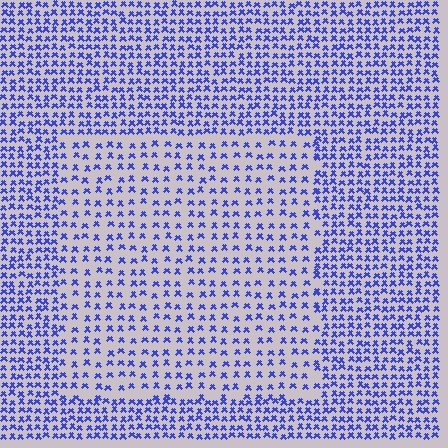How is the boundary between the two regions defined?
The boundary is defined by a change in element density (approximately 1.9x ratio). All elements are the same color, size, and shape.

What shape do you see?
I see a rectangle.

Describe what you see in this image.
The image contains small blue elements arranged at two different densities. A rectangle-shaped region is visible where the elements are less densely packed than the surrounding area.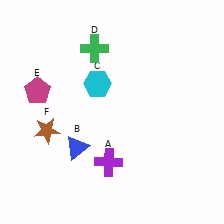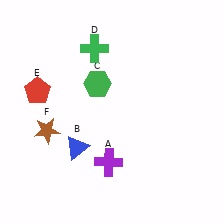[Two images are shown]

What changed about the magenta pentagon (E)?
In Image 1, E is magenta. In Image 2, it changed to red.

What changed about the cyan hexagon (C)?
In Image 1, C is cyan. In Image 2, it changed to green.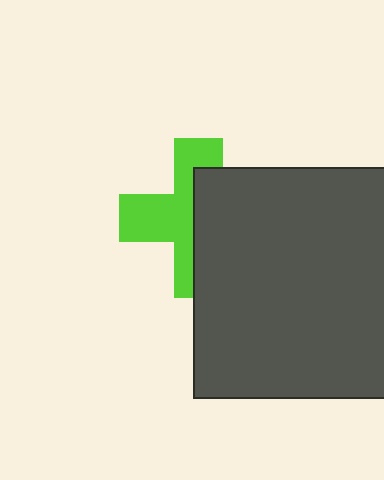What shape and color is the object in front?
The object in front is a dark gray rectangle.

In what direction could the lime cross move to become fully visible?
The lime cross could move left. That would shift it out from behind the dark gray rectangle entirely.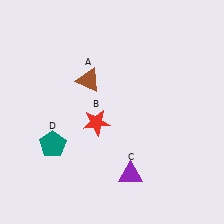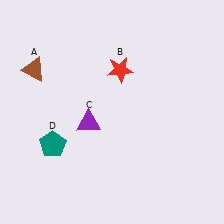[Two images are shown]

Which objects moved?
The objects that moved are: the brown triangle (A), the red star (B), the purple triangle (C).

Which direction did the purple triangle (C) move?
The purple triangle (C) moved up.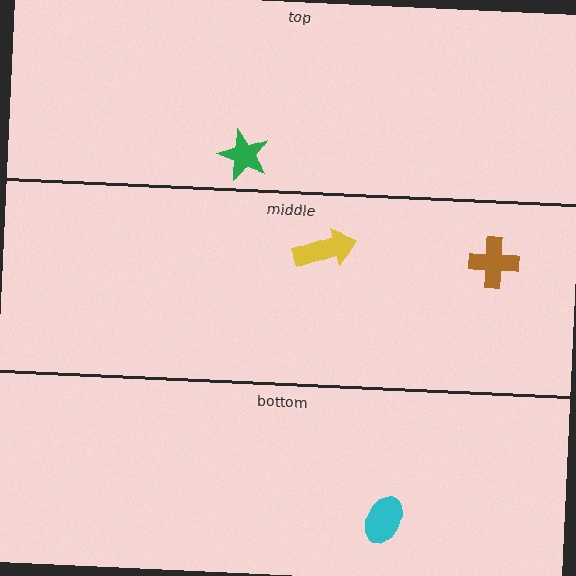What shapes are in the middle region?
The brown cross, the yellow arrow.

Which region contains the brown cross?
The middle region.